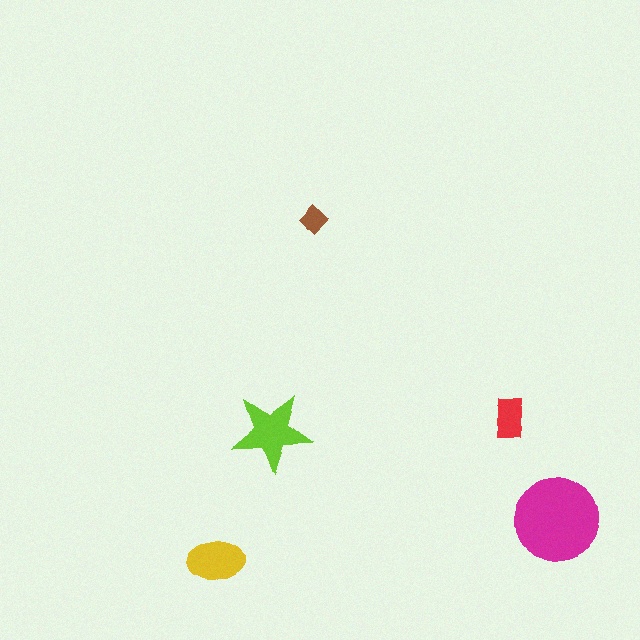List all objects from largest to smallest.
The magenta circle, the lime star, the yellow ellipse, the red rectangle, the brown diamond.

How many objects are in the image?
There are 5 objects in the image.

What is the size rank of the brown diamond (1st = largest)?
5th.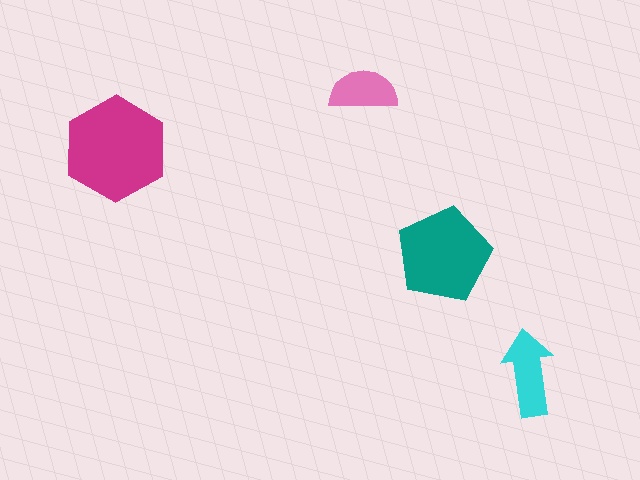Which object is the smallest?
The pink semicircle.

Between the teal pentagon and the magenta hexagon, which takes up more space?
The magenta hexagon.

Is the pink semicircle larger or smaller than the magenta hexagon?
Smaller.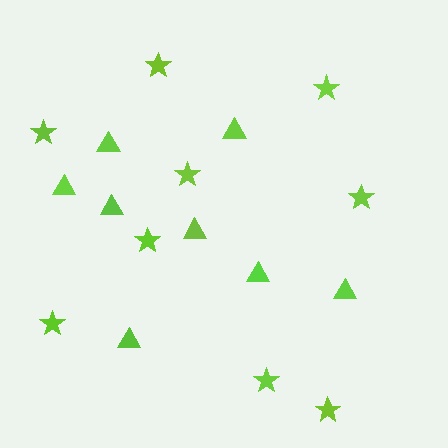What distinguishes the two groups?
There are 2 groups: one group of triangles (8) and one group of stars (9).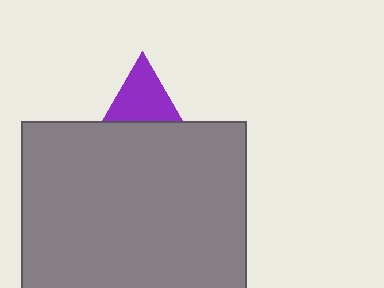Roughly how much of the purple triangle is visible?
About half of it is visible (roughly 46%).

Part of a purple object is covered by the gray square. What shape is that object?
It is a triangle.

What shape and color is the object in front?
The object in front is a gray square.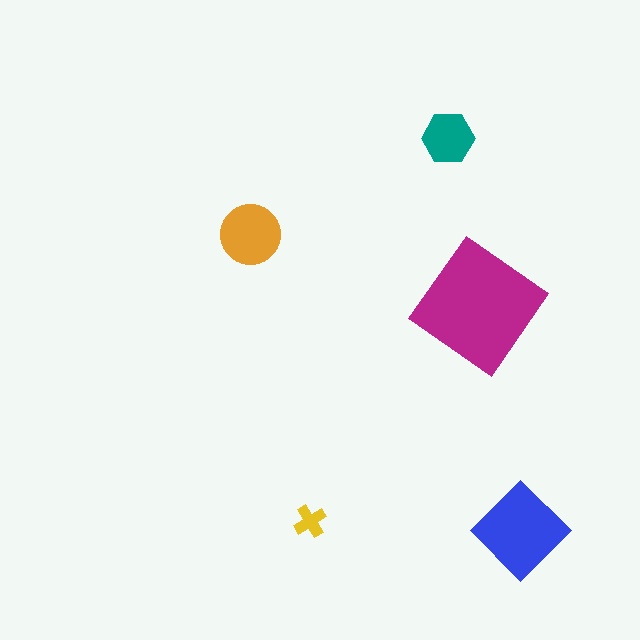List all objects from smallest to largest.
The yellow cross, the teal hexagon, the orange circle, the blue diamond, the magenta diamond.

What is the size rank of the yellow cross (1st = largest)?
5th.